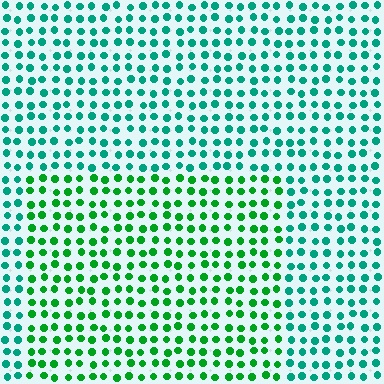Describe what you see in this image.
The image is filled with small teal elements in a uniform arrangement. A rectangle-shaped region is visible where the elements are tinted to a slightly different hue, forming a subtle color boundary.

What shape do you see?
I see a rectangle.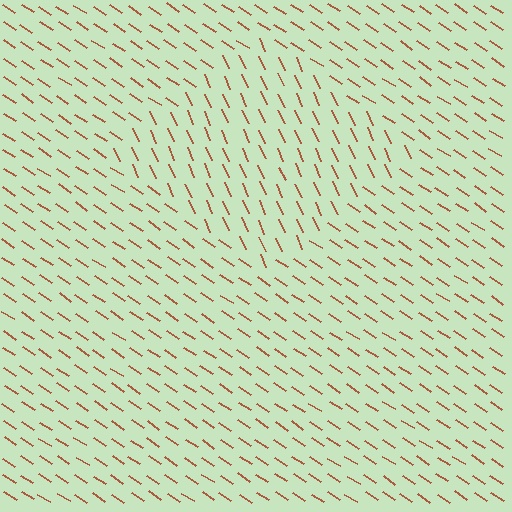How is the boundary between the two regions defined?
The boundary is defined purely by a change in line orientation (approximately 33 degrees difference). All lines are the same color and thickness.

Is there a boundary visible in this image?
Yes, there is a texture boundary formed by a change in line orientation.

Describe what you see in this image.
The image is filled with small brown line segments. A diamond region in the image has lines oriented differently from the surrounding lines, creating a visible texture boundary.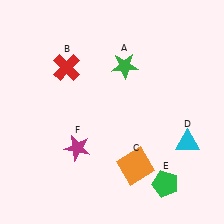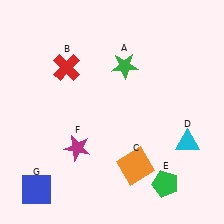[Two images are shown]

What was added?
A blue square (G) was added in Image 2.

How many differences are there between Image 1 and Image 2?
There is 1 difference between the two images.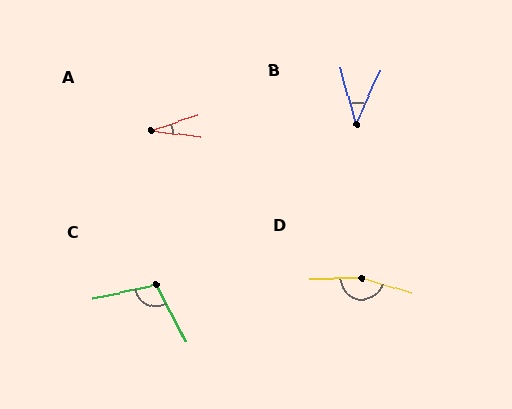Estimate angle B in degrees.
Approximately 40 degrees.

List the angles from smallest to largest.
A (26°), B (40°), C (106°), D (162°).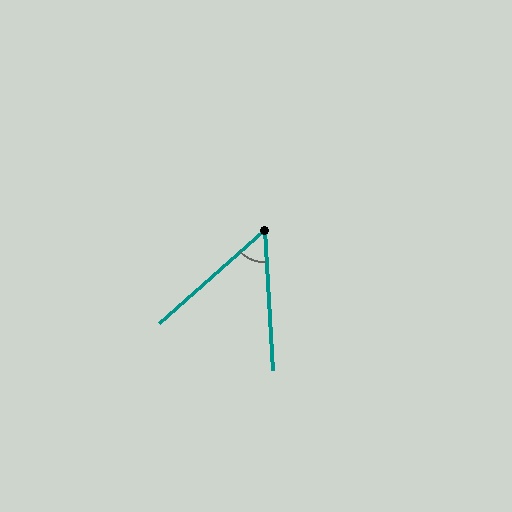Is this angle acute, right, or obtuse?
It is acute.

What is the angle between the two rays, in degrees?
Approximately 51 degrees.